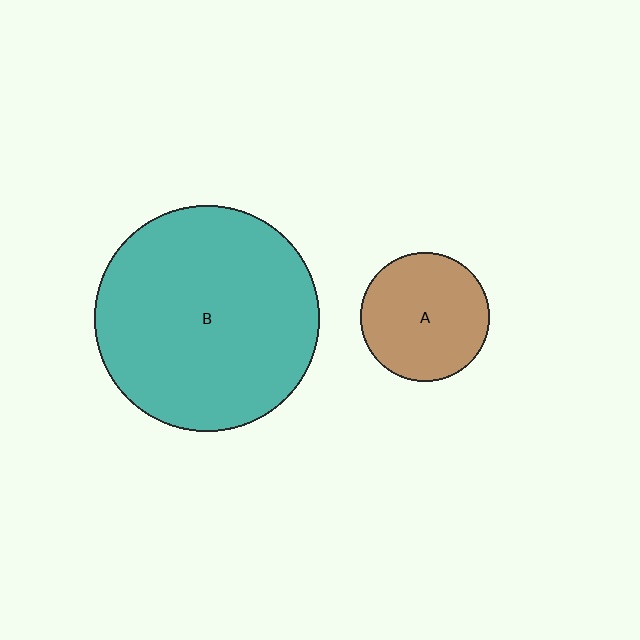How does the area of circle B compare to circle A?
Approximately 3.0 times.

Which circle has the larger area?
Circle B (teal).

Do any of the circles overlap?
No, none of the circles overlap.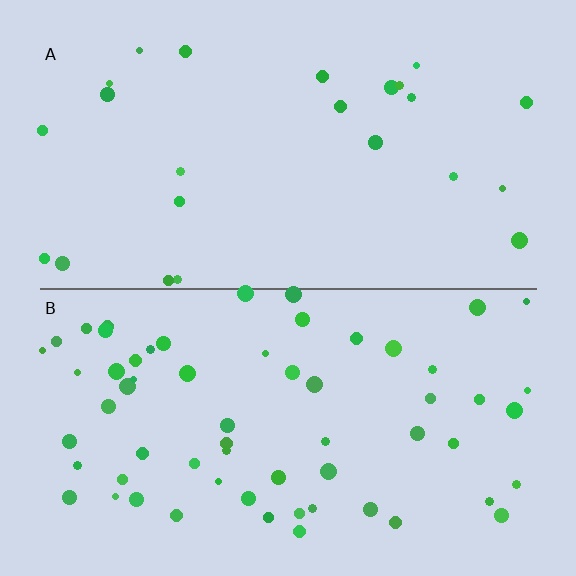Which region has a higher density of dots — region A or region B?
B (the bottom).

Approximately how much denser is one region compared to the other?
Approximately 2.6× — region B over region A.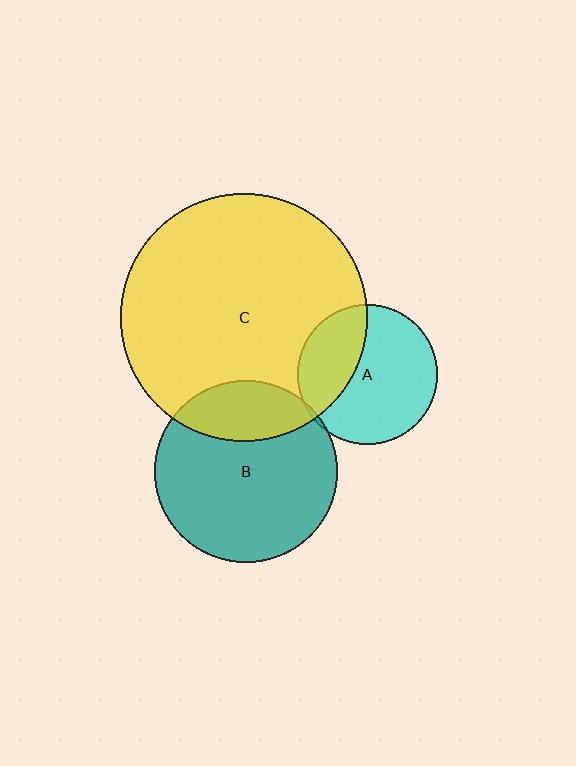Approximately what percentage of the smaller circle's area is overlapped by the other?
Approximately 5%.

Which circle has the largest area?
Circle C (yellow).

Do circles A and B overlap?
Yes.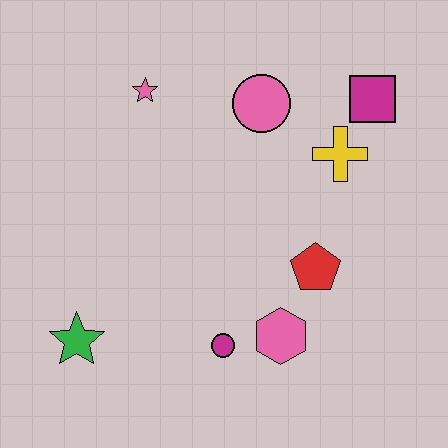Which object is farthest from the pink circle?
The green star is farthest from the pink circle.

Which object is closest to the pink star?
The pink circle is closest to the pink star.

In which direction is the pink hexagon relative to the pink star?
The pink hexagon is below the pink star.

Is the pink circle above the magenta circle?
Yes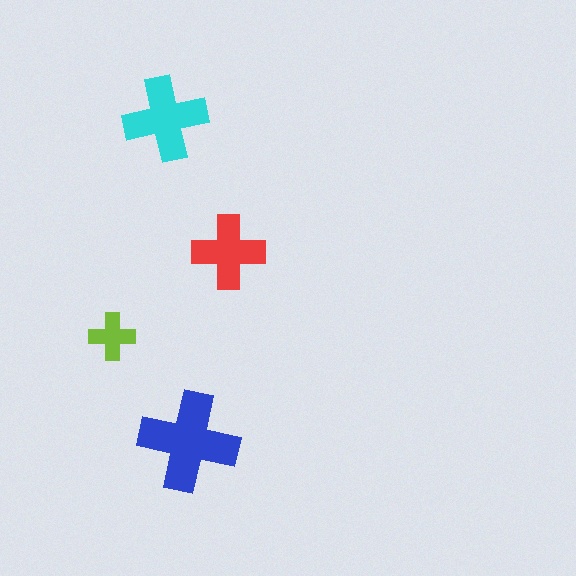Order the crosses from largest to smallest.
the blue one, the cyan one, the red one, the lime one.